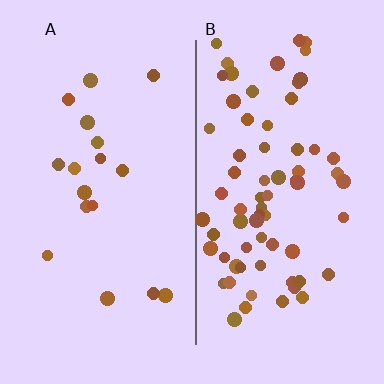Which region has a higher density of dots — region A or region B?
B (the right).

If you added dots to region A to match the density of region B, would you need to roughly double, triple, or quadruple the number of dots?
Approximately quadruple.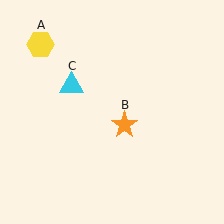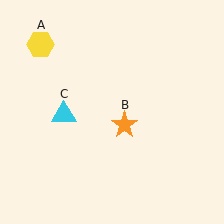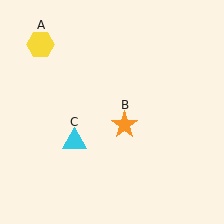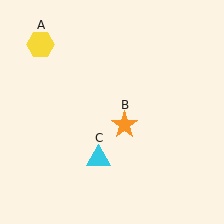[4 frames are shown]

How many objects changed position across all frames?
1 object changed position: cyan triangle (object C).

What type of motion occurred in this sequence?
The cyan triangle (object C) rotated counterclockwise around the center of the scene.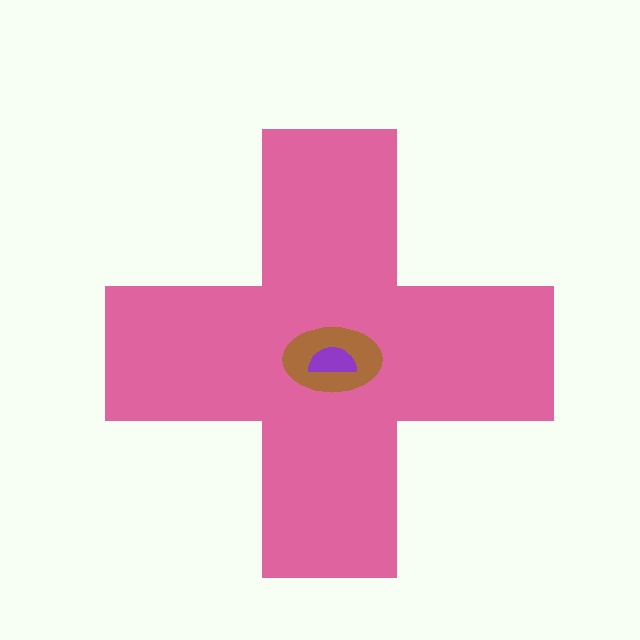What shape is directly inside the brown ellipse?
The purple semicircle.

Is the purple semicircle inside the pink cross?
Yes.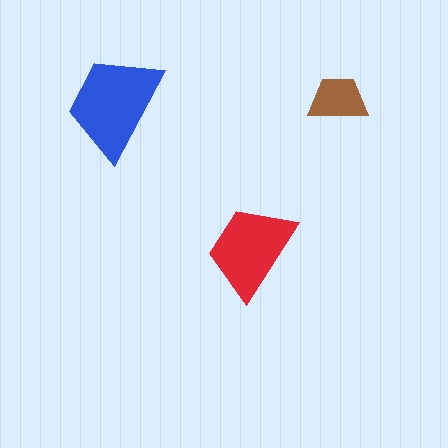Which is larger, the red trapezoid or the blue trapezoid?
The blue one.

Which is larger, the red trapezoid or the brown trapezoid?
The red one.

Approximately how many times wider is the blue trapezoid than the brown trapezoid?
About 2 times wider.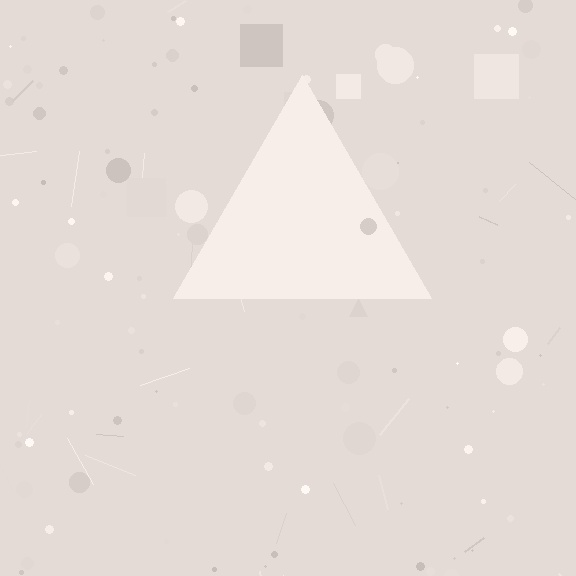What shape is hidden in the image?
A triangle is hidden in the image.